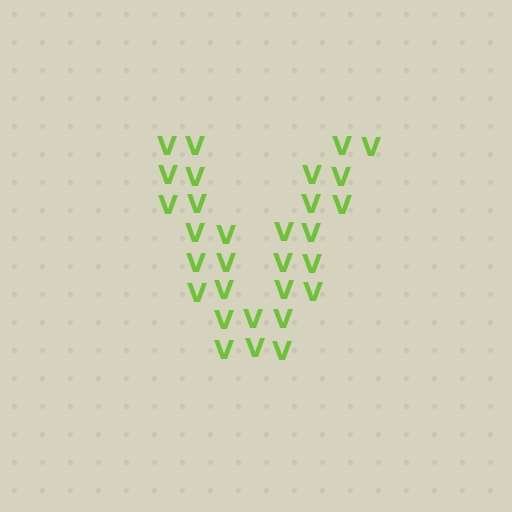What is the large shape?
The large shape is the letter V.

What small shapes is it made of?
It is made of small letter V's.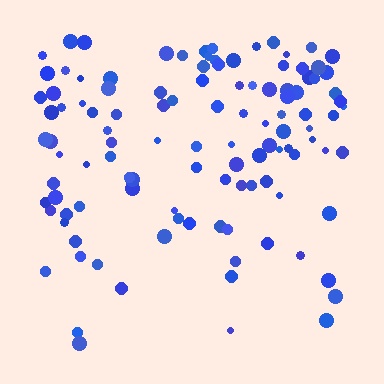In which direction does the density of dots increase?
From bottom to top, with the top side densest.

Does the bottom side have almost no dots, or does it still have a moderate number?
Still a moderate number, just noticeably fewer than the top.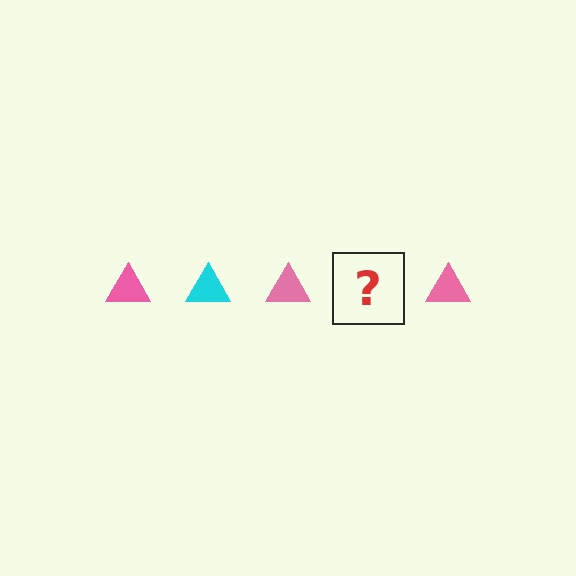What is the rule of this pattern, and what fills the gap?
The rule is that the pattern cycles through pink, cyan triangles. The gap should be filled with a cyan triangle.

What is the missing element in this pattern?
The missing element is a cyan triangle.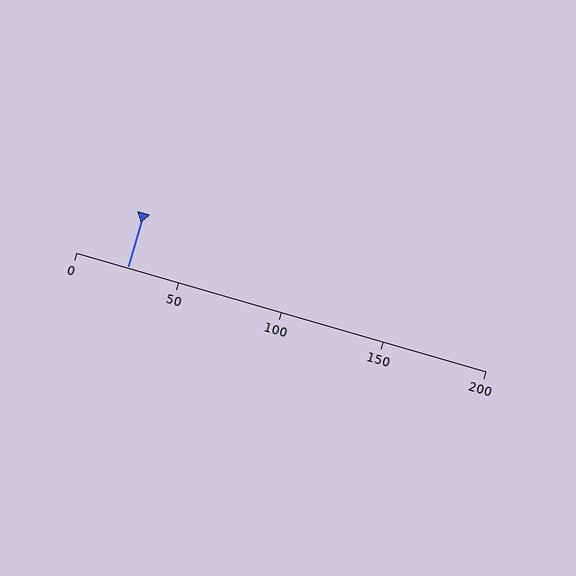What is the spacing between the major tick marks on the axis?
The major ticks are spaced 50 apart.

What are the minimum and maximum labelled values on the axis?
The axis runs from 0 to 200.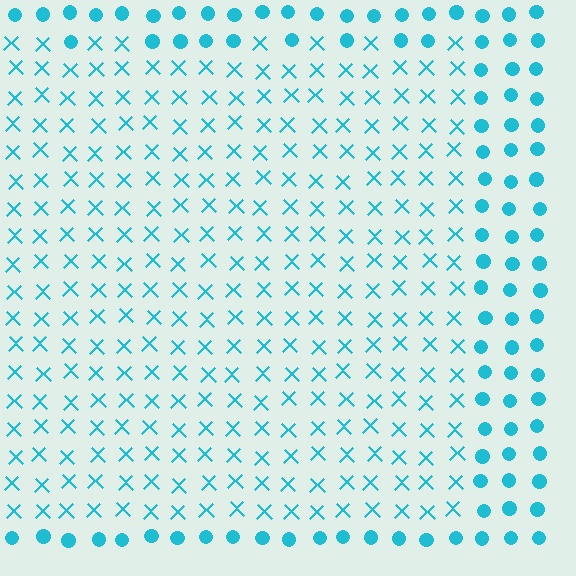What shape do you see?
I see a rectangle.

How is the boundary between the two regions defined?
The boundary is defined by a change in element shape: X marks inside vs. circles outside. All elements share the same color and spacing.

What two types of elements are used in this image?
The image uses X marks inside the rectangle region and circles outside it.